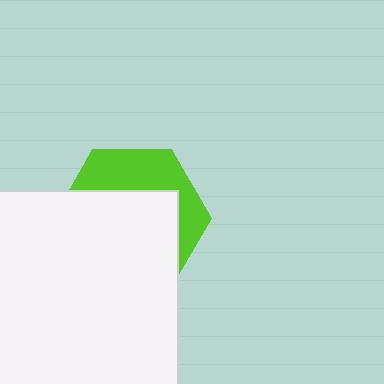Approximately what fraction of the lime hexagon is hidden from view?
Roughly 65% of the lime hexagon is hidden behind the white square.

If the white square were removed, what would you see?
You would see the complete lime hexagon.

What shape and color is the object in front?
The object in front is a white square.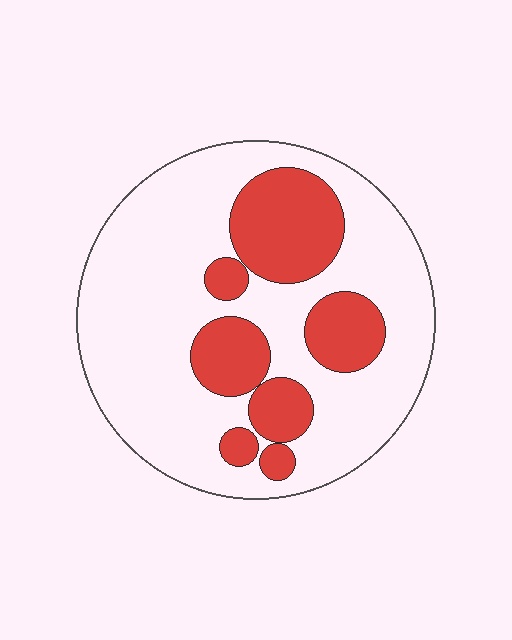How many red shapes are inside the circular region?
7.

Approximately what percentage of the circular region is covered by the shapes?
Approximately 30%.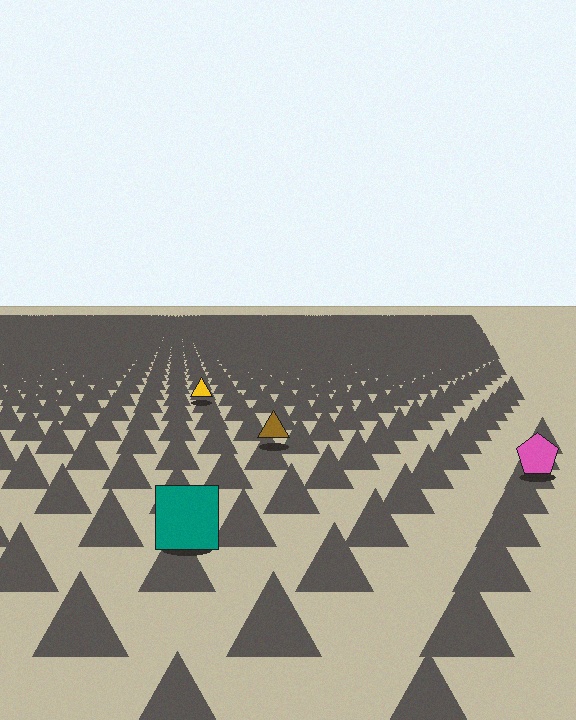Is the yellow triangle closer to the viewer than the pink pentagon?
No. The pink pentagon is closer — you can tell from the texture gradient: the ground texture is coarser near it.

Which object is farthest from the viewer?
The yellow triangle is farthest from the viewer. It appears smaller and the ground texture around it is denser.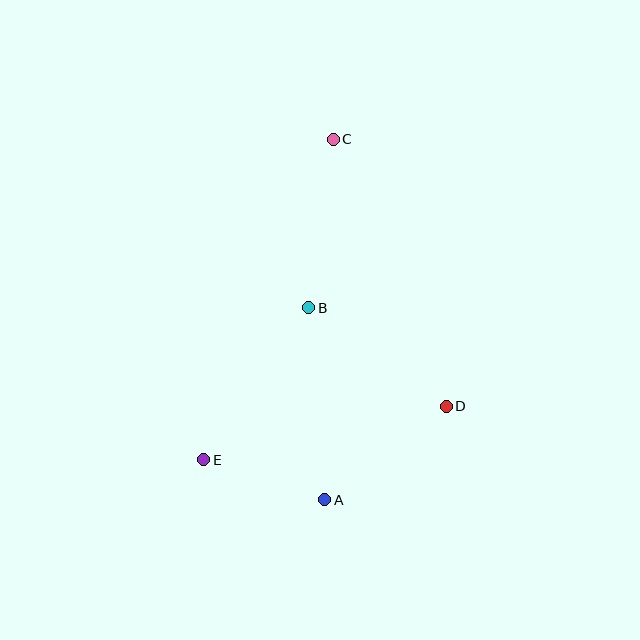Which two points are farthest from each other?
Points A and C are farthest from each other.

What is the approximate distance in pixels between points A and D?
The distance between A and D is approximately 153 pixels.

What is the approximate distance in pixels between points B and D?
The distance between B and D is approximately 169 pixels.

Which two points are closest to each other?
Points A and E are closest to each other.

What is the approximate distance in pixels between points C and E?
The distance between C and E is approximately 346 pixels.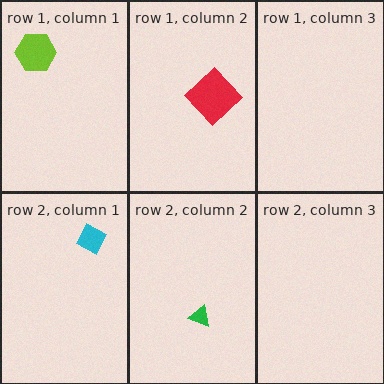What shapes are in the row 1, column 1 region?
The lime hexagon.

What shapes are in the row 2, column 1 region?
The cyan diamond.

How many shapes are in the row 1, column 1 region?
1.